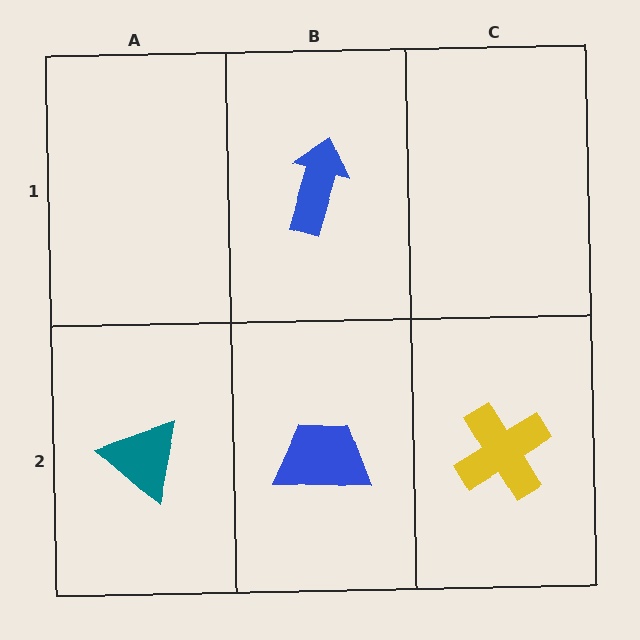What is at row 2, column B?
A blue trapezoid.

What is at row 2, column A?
A teal triangle.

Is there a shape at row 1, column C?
No, that cell is empty.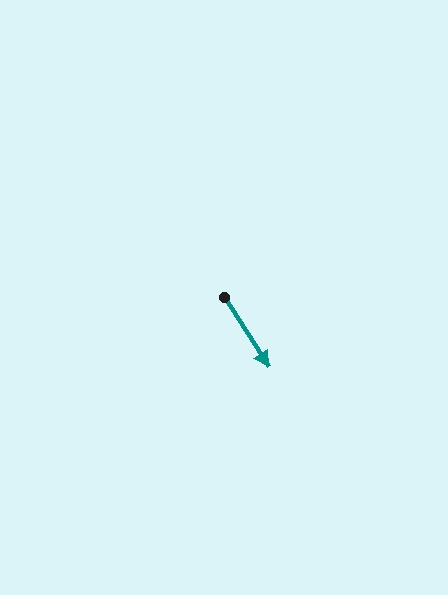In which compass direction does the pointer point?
Southeast.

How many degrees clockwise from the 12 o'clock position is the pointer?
Approximately 148 degrees.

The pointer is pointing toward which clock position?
Roughly 5 o'clock.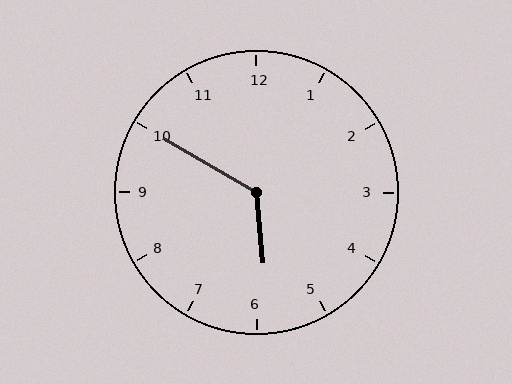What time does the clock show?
5:50.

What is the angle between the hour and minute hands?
Approximately 125 degrees.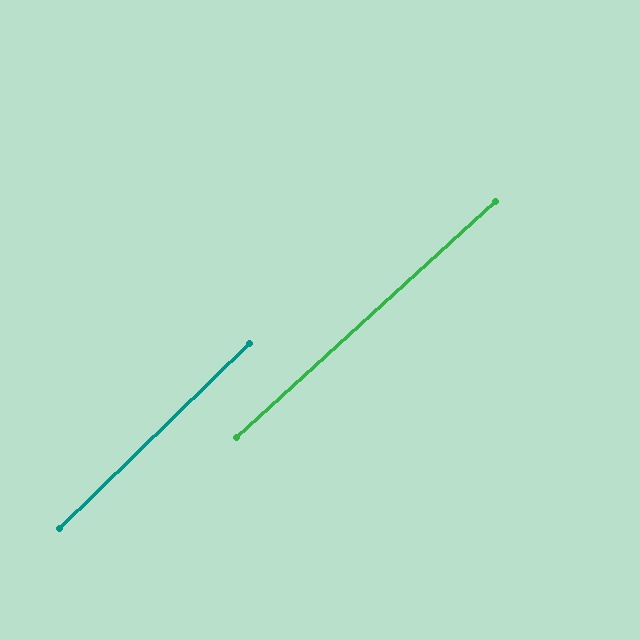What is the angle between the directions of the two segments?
Approximately 2 degrees.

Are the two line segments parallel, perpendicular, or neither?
Parallel — their directions differ by only 1.8°.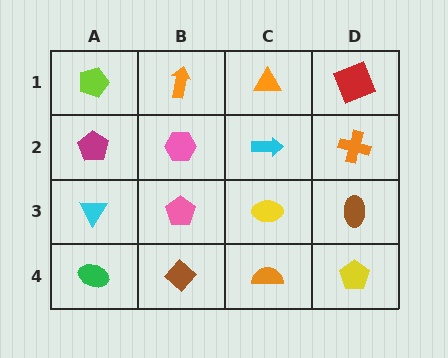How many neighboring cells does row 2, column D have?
3.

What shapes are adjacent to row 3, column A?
A magenta pentagon (row 2, column A), a green ellipse (row 4, column A), a pink pentagon (row 3, column B).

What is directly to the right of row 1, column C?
A red square.